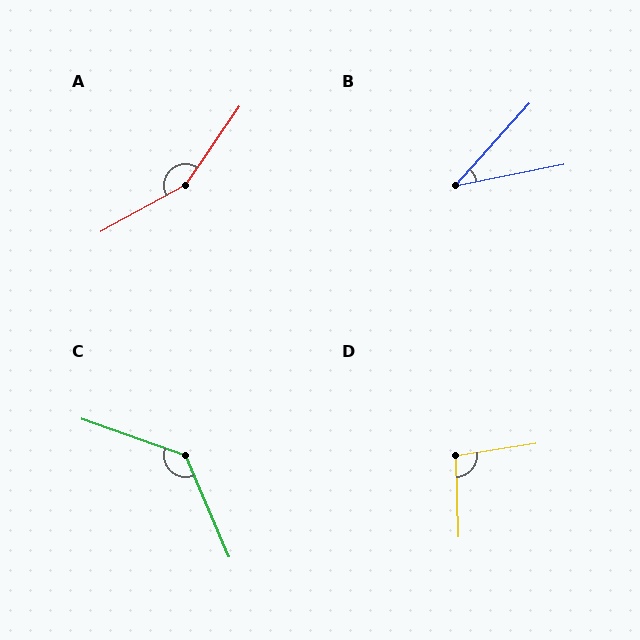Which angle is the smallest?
B, at approximately 37 degrees.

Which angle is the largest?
A, at approximately 153 degrees.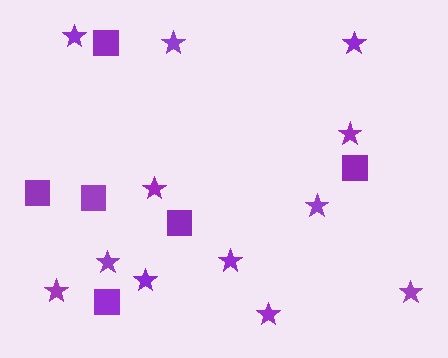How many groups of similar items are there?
There are 2 groups: one group of squares (6) and one group of stars (12).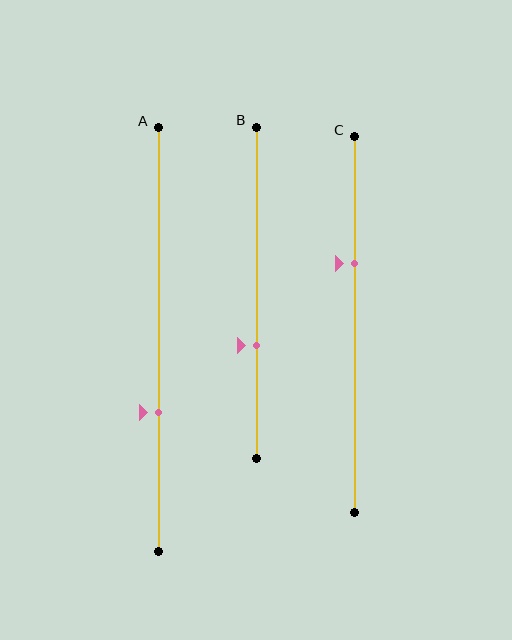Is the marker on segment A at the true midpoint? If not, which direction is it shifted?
No, the marker on segment A is shifted downward by about 17% of the segment length.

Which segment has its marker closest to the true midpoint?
Segment B has its marker closest to the true midpoint.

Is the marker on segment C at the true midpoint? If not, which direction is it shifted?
No, the marker on segment C is shifted upward by about 16% of the segment length.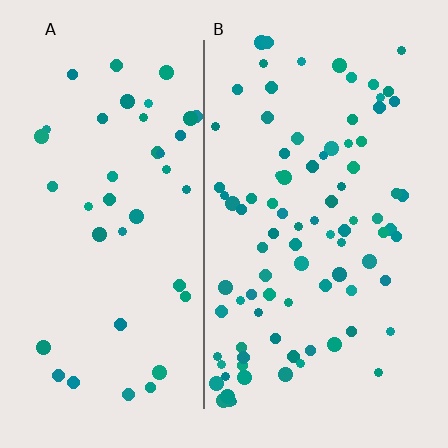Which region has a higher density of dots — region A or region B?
B (the right).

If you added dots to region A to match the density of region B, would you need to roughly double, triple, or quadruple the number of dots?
Approximately double.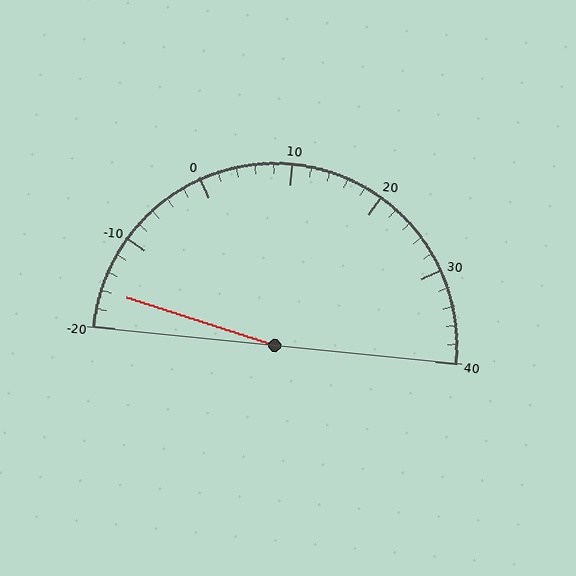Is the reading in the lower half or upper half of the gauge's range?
The reading is in the lower half of the range (-20 to 40).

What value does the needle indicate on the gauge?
The needle indicates approximately -16.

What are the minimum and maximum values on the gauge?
The gauge ranges from -20 to 40.